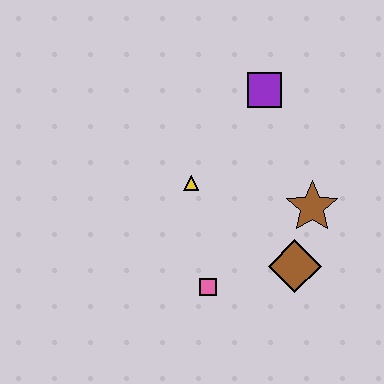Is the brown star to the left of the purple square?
No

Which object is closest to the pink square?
The brown diamond is closest to the pink square.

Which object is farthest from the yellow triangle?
The brown diamond is farthest from the yellow triangle.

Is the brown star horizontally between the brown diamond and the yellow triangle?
No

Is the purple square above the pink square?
Yes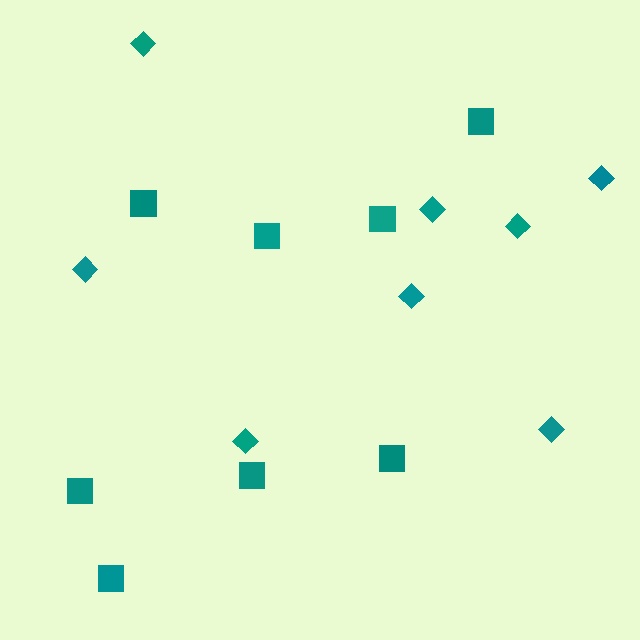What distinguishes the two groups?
There are 2 groups: one group of diamonds (8) and one group of squares (8).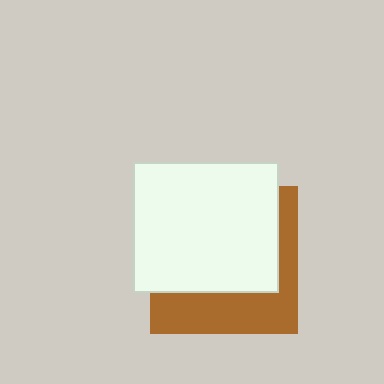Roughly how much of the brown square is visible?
A small part of it is visible (roughly 36%).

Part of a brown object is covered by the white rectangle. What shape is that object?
It is a square.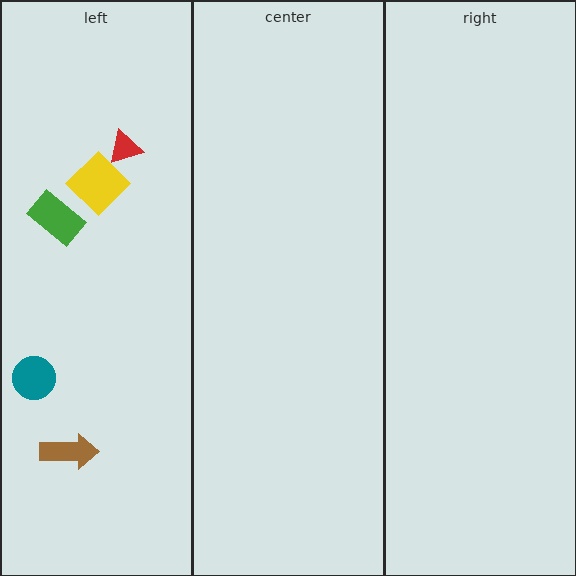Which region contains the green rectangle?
The left region.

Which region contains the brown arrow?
The left region.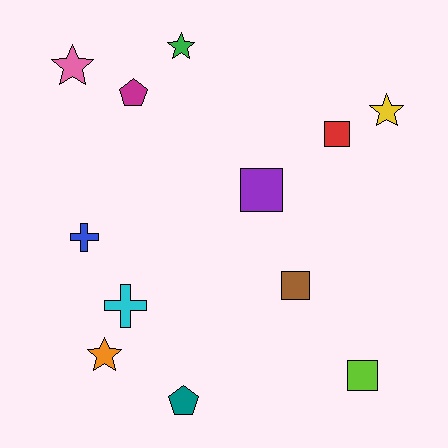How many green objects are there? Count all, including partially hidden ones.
There is 1 green object.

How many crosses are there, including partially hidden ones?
There are 2 crosses.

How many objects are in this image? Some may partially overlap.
There are 12 objects.